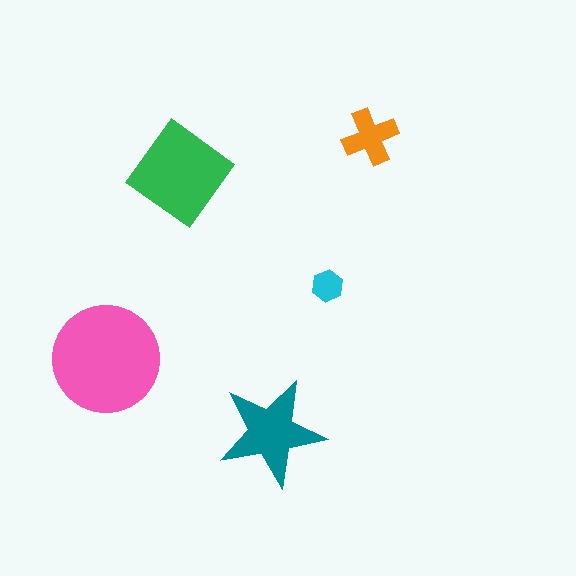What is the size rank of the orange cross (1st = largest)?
4th.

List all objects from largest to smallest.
The pink circle, the green diamond, the teal star, the orange cross, the cyan hexagon.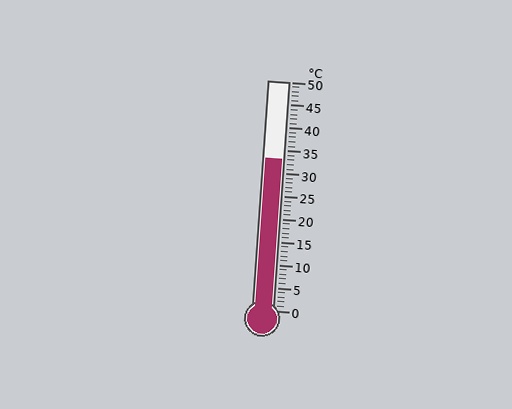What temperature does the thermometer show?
The thermometer shows approximately 33°C.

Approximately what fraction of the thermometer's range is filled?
The thermometer is filled to approximately 65% of its range.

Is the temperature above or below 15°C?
The temperature is above 15°C.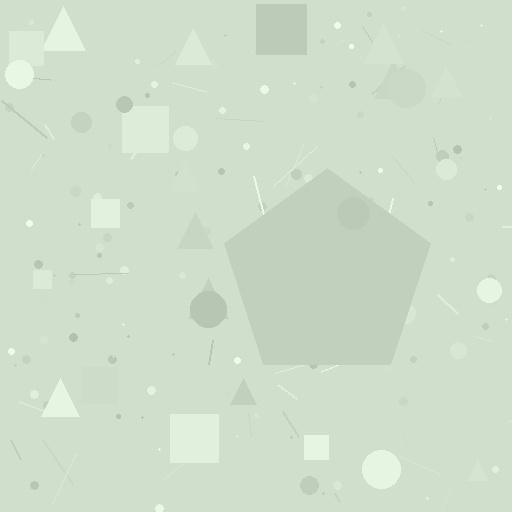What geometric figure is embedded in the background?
A pentagon is embedded in the background.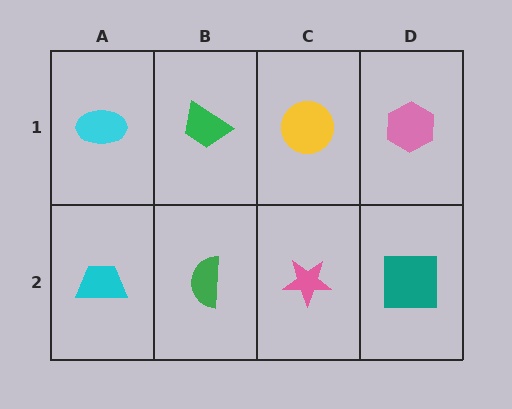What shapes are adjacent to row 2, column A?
A cyan ellipse (row 1, column A), a green semicircle (row 2, column B).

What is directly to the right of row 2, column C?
A teal square.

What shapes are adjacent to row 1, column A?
A cyan trapezoid (row 2, column A), a green trapezoid (row 1, column B).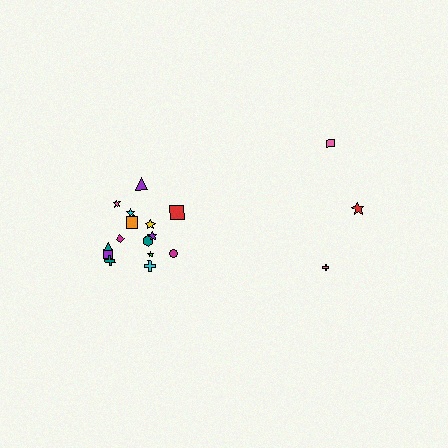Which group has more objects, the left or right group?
The left group.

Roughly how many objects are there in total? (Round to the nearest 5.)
Roughly 20 objects in total.